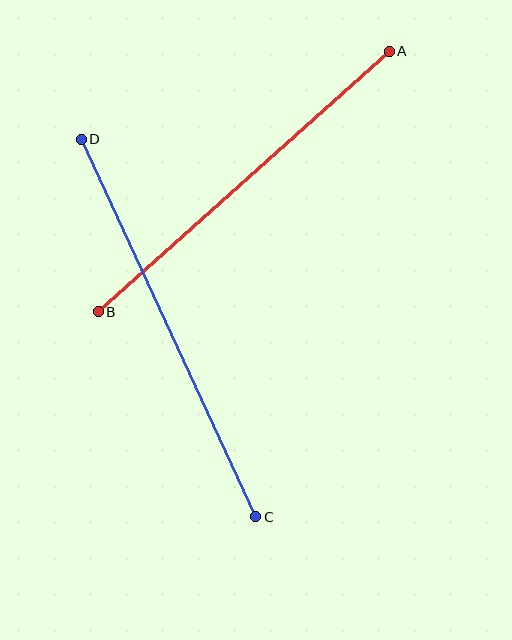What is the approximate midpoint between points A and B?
The midpoint is at approximately (244, 181) pixels.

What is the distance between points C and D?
The distance is approximately 416 pixels.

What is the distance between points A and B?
The distance is approximately 391 pixels.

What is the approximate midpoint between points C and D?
The midpoint is at approximately (169, 328) pixels.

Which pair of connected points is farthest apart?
Points C and D are farthest apart.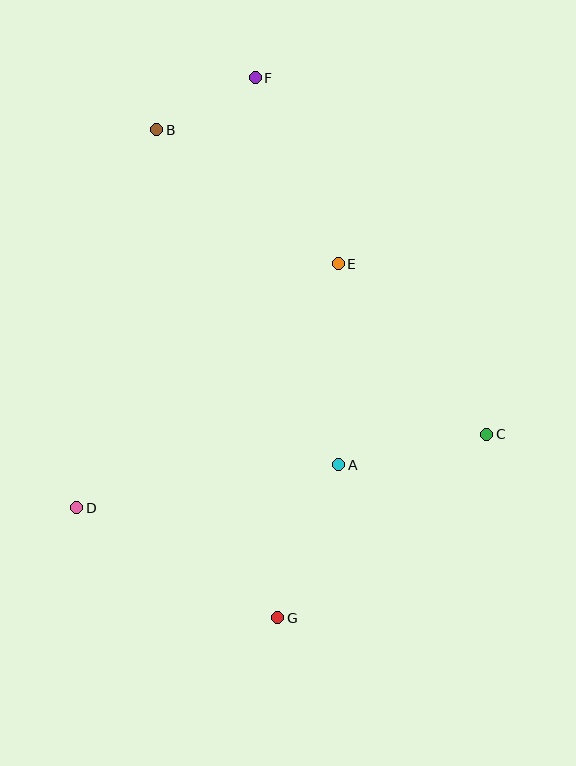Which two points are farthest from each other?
Points F and G are farthest from each other.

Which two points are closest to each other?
Points B and F are closest to each other.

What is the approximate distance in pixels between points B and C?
The distance between B and C is approximately 449 pixels.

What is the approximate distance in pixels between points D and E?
The distance between D and E is approximately 358 pixels.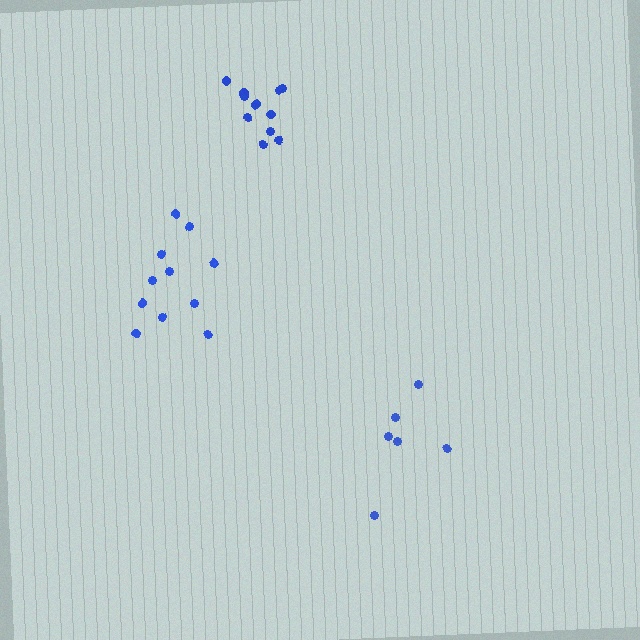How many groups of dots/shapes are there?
There are 3 groups.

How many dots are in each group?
Group 1: 11 dots, Group 2: 11 dots, Group 3: 6 dots (28 total).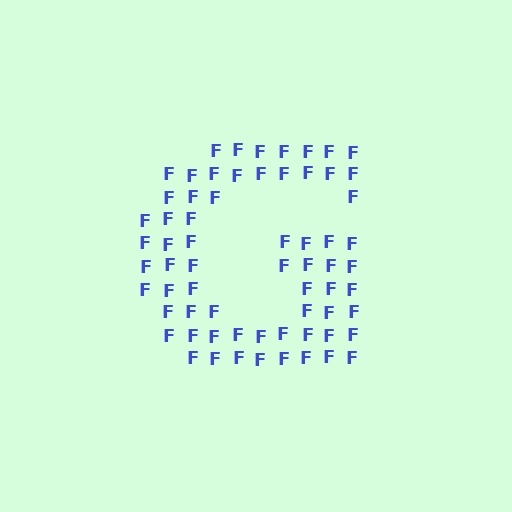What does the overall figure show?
The overall figure shows the letter G.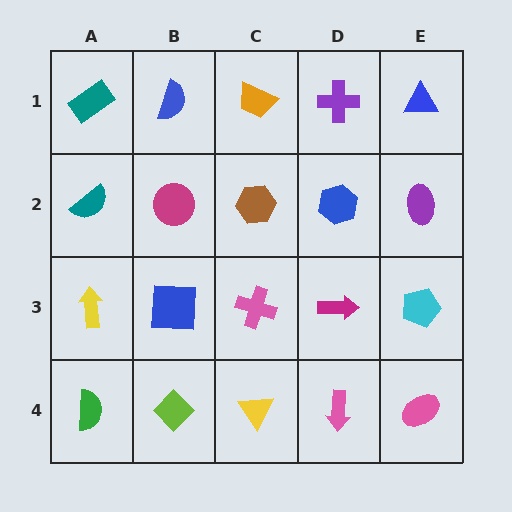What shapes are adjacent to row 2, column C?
An orange trapezoid (row 1, column C), a pink cross (row 3, column C), a magenta circle (row 2, column B), a blue hexagon (row 2, column D).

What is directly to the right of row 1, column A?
A blue semicircle.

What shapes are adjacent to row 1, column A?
A teal semicircle (row 2, column A), a blue semicircle (row 1, column B).